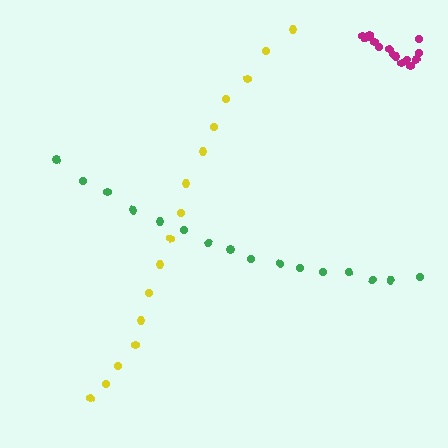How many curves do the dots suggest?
There are 3 distinct paths.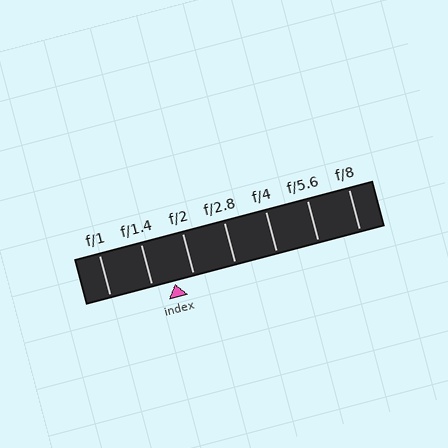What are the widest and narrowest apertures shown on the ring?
The widest aperture shown is f/1 and the narrowest is f/8.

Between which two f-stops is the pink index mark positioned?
The index mark is between f/1.4 and f/2.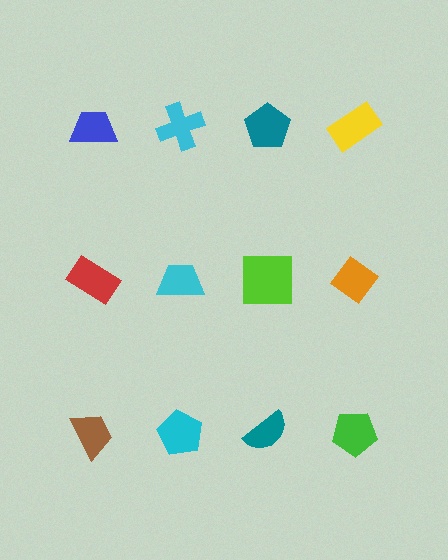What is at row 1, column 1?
A blue trapezoid.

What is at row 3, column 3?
A teal semicircle.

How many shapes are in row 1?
4 shapes.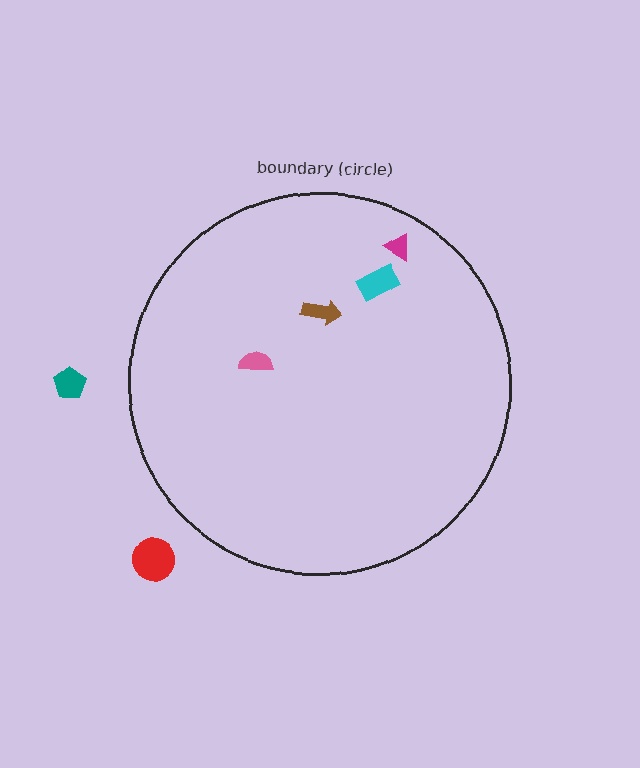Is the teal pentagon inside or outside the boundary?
Outside.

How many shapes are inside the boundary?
4 inside, 2 outside.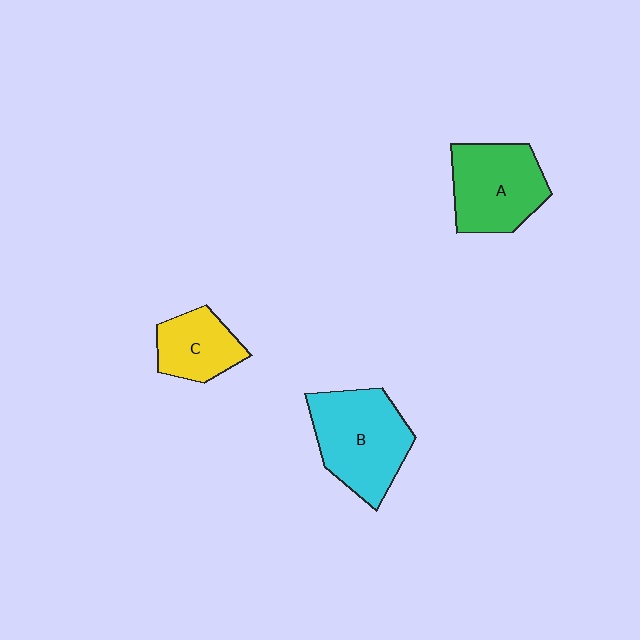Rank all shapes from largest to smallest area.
From largest to smallest: B (cyan), A (green), C (yellow).